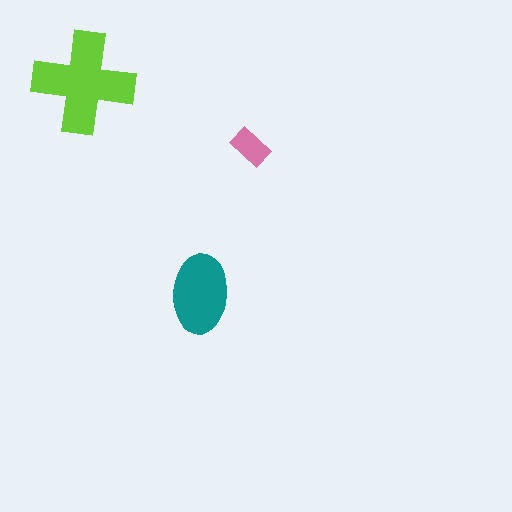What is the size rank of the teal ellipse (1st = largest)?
2nd.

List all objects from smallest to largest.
The pink rectangle, the teal ellipse, the lime cross.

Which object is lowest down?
The teal ellipse is bottommost.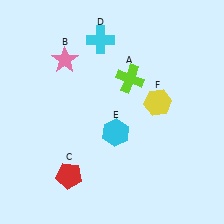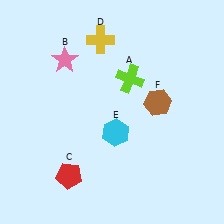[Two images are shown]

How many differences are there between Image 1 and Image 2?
There are 2 differences between the two images.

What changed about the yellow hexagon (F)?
In Image 1, F is yellow. In Image 2, it changed to brown.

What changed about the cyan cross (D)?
In Image 1, D is cyan. In Image 2, it changed to yellow.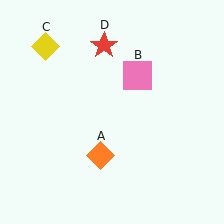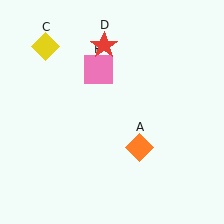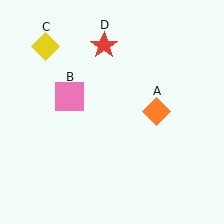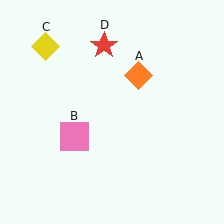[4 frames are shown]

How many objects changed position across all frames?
2 objects changed position: orange diamond (object A), pink square (object B).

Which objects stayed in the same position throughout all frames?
Yellow diamond (object C) and red star (object D) remained stationary.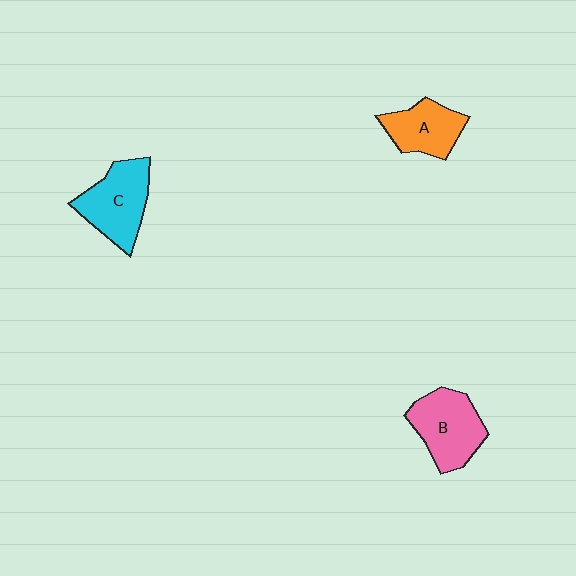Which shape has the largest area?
Shape B (pink).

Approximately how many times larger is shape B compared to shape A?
Approximately 1.3 times.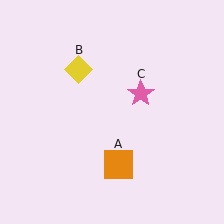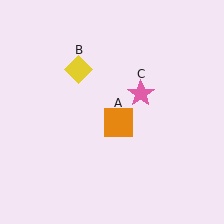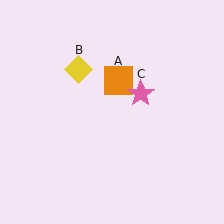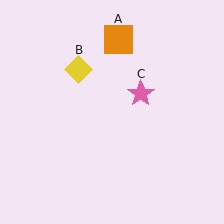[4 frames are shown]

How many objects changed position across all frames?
1 object changed position: orange square (object A).